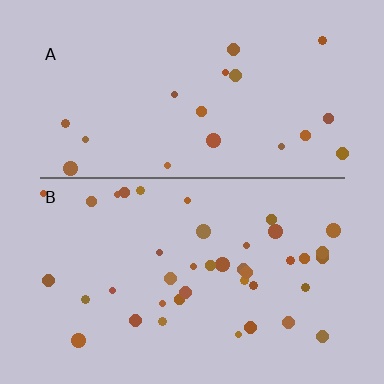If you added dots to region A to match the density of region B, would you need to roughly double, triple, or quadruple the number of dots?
Approximately double.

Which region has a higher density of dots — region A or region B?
B (the bottom).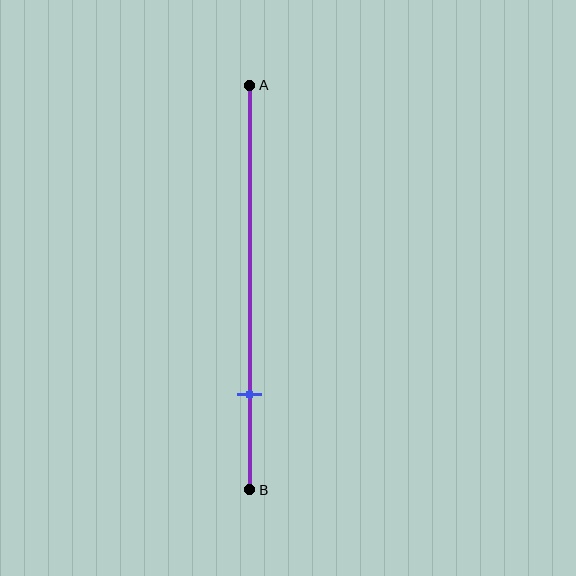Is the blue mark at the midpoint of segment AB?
No, the mark is at about 75% from A, not at the 50% midpoint.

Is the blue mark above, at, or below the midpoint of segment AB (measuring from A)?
The blue mark is below the midpoint of segment AB.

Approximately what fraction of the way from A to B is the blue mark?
The blue mark is approximately 75% of the way from A to B.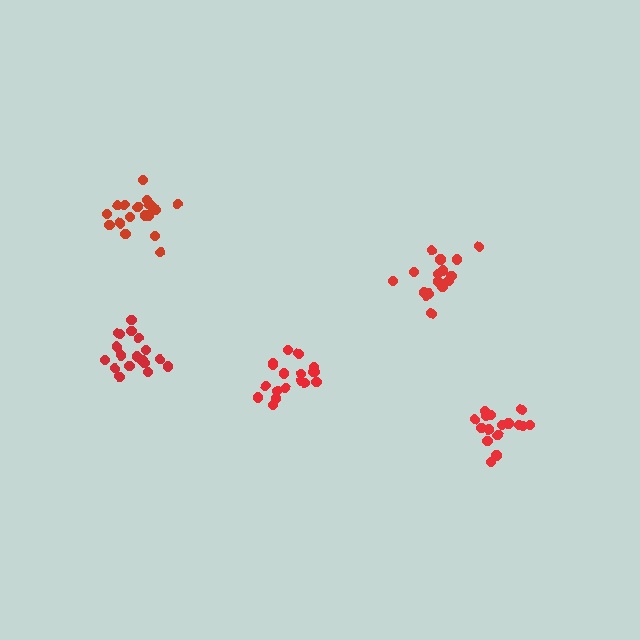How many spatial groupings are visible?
There are 5 spatial groupings.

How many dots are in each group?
Group 1: 17 dots, Group 2: 19 dots, Group 3: 16 dots, Group 4: 19 dots, Group 5: 18 dots (89 total).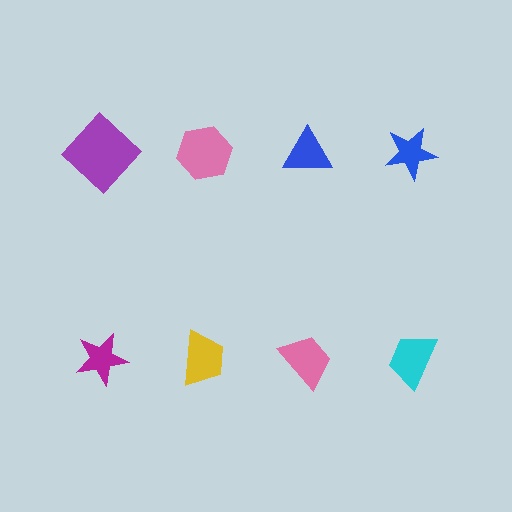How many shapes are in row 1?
4 shapes.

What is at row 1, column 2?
A pink hexagon.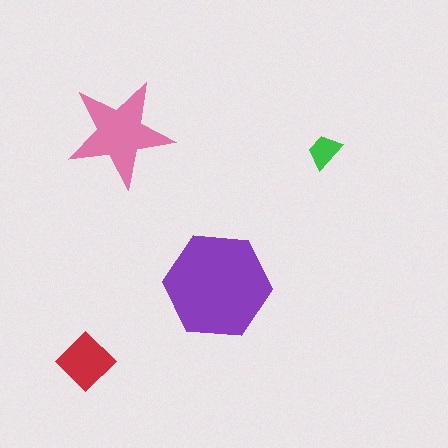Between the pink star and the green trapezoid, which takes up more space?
The pink star.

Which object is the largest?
The purple hexagon.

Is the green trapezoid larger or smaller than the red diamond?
Smaller.